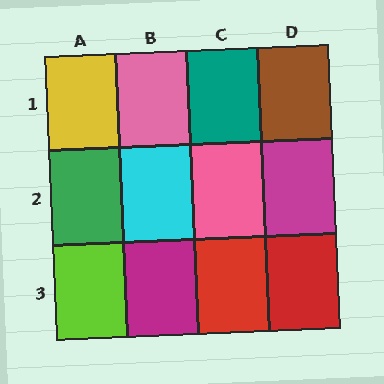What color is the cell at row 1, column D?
Brown.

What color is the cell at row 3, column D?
Red.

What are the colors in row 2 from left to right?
Green, cyan, pink, magenta.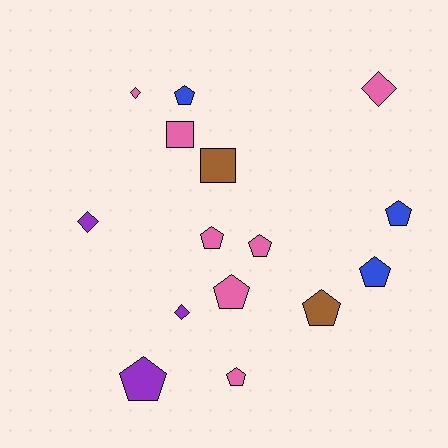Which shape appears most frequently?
Pentagon, with 9 objects.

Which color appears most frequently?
Pink, with 7 objects.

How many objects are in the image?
There are 15 objects.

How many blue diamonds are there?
There are no blue diamonds.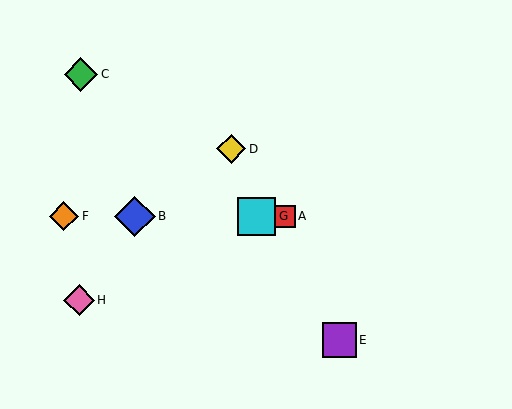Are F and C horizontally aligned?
No, F is at y≈216 and C is at y≈74.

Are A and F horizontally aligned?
Yes, both are at y≈216.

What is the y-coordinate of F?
Object F is at y≈216.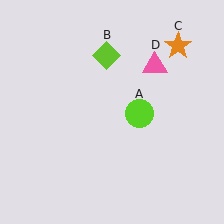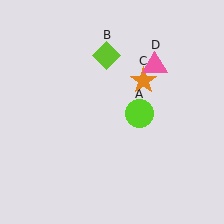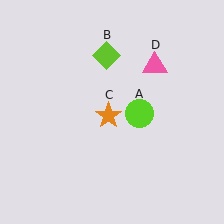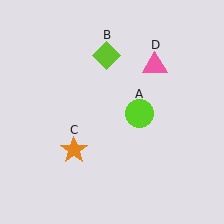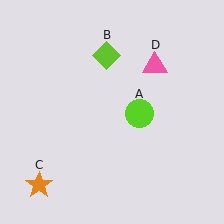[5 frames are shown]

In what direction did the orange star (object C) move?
The orange star (object C) moved down and to the left.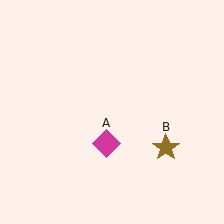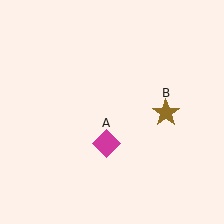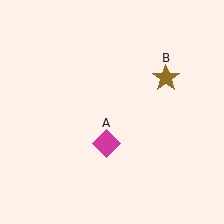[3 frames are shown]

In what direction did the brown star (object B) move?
The brown star (object B) moved up.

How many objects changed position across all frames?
1 object changed position: brown star (object B).